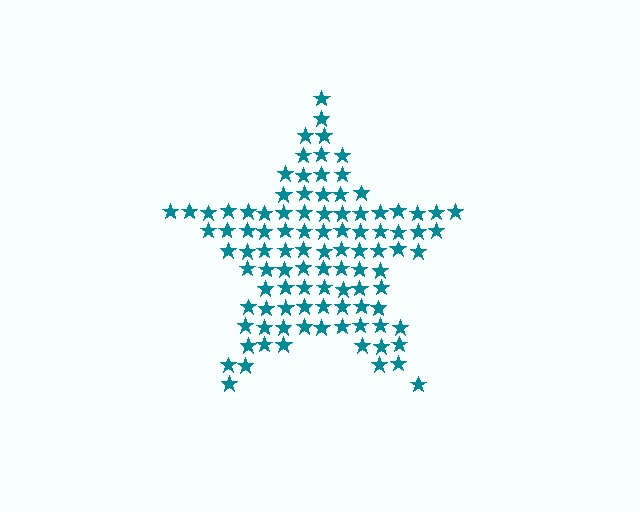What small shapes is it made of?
It is made of small stars.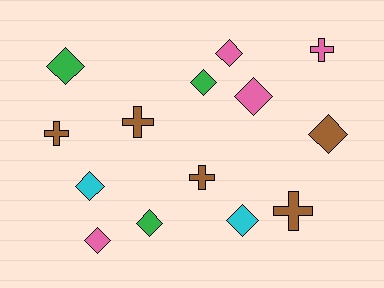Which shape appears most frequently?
Diamond, with 9 objects.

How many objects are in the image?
There are 14 objects.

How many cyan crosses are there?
There are no cyan crosses.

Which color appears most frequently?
Brown, with 5 objects.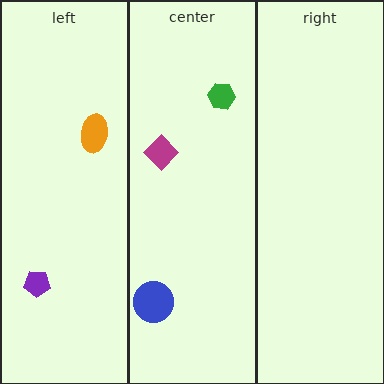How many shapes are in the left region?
2.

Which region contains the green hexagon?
The center region.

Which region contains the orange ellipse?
The left region.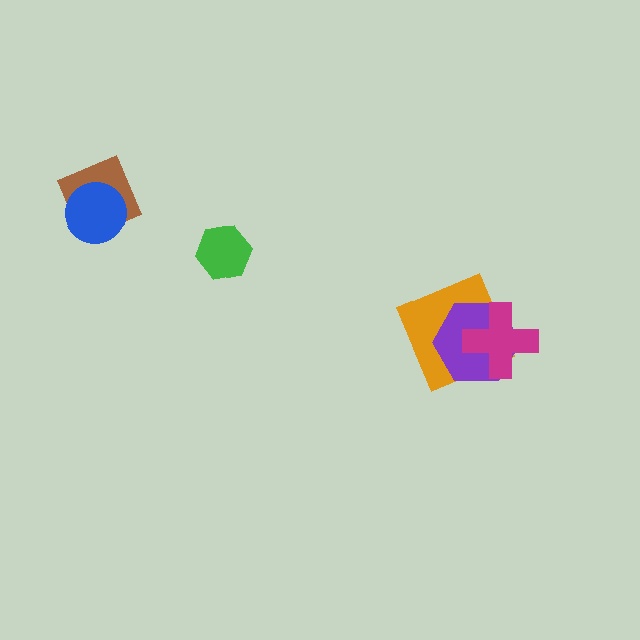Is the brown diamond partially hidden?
Yes, it is partially covered by another shape.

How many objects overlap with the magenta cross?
2 objects overlap with the magenta cross.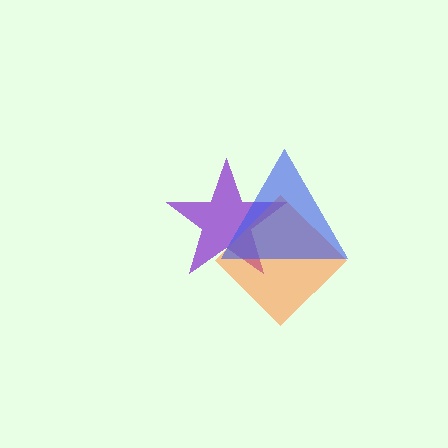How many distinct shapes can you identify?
There are 3 distinct shapes: a purple star, an orange diamond, a blue triangle.